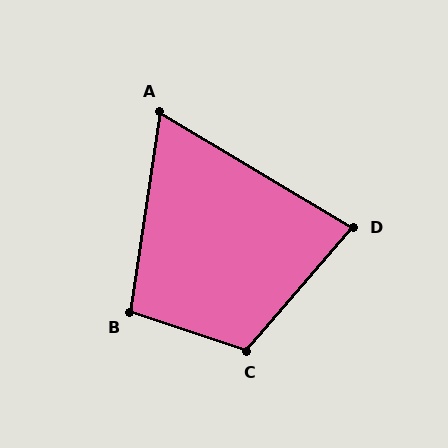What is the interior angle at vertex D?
Approximately 80 degrees (acute).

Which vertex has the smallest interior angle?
A, at approximately 68 degrees.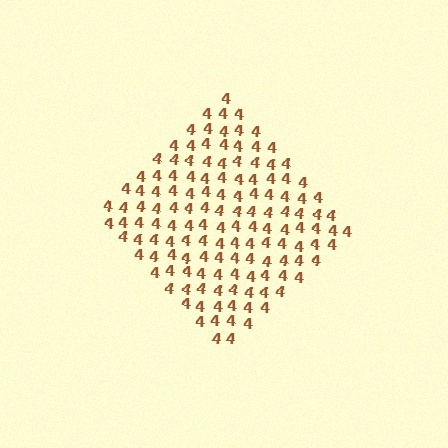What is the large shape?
The large shape is a diamond.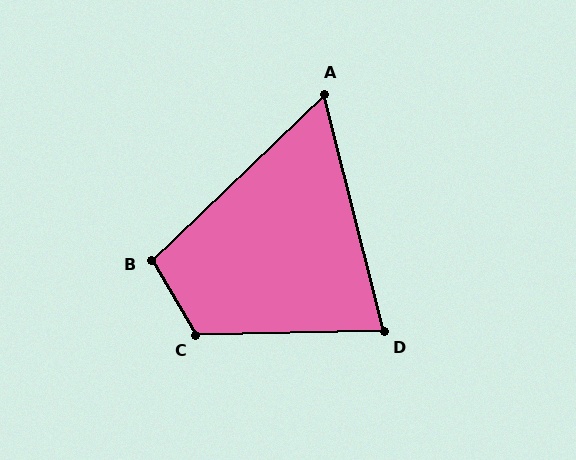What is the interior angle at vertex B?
Approximately 103 degrees (obtuse).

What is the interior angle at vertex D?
Approximately 77 degrees (acute).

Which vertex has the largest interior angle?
C, at approximately 120 degrees.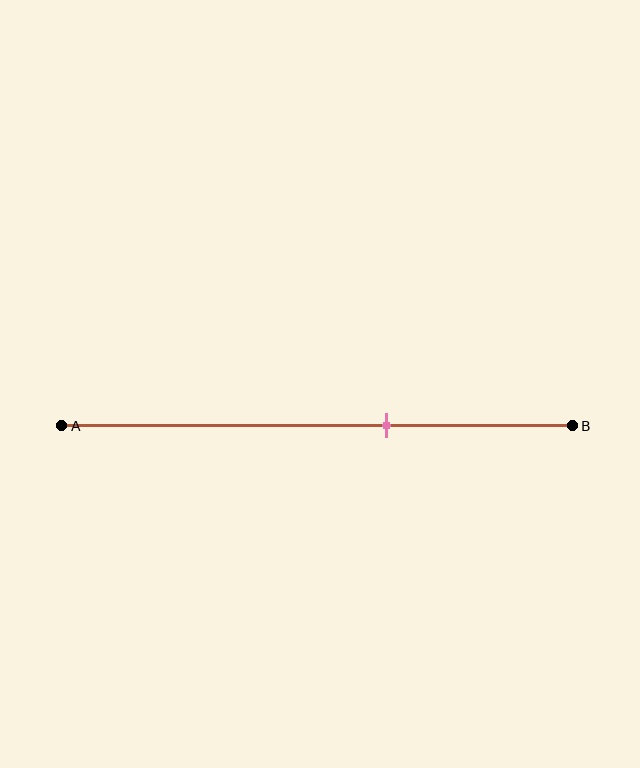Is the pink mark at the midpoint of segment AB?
No, the mark is at about 65% from A, not at the 50% midpoint.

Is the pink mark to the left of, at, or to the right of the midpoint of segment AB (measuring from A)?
The pink mark is to the right of the midpoint of segment AB.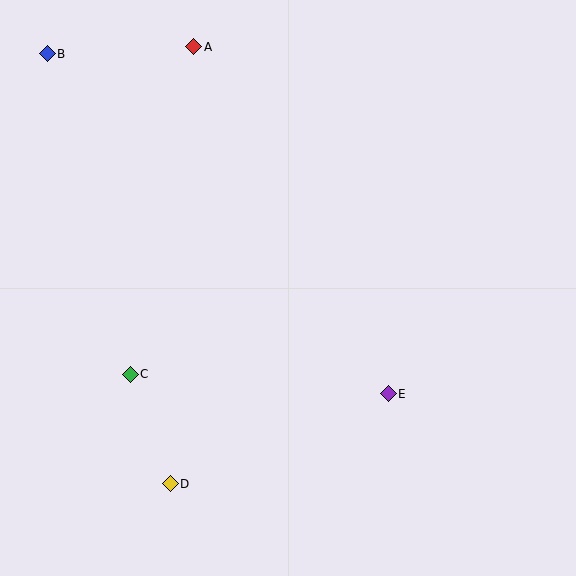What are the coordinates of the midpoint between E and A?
The midpoint between E and A is at (291, 220).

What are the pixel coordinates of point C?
Point C is at (130, 374).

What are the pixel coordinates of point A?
Point A is at (194, 47).